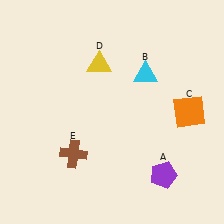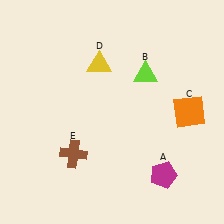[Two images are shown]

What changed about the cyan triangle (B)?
In Image 1, B is cyan. In Image 2, it changed to lime.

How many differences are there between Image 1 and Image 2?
There are 2 differences between the two images.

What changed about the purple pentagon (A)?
In Image 1, A is purple. In Image 2, it changed to magenta.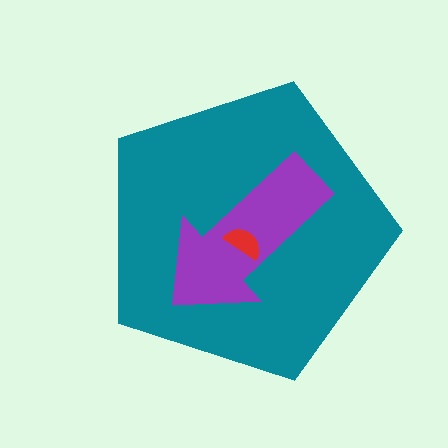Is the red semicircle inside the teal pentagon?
Yes.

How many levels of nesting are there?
3.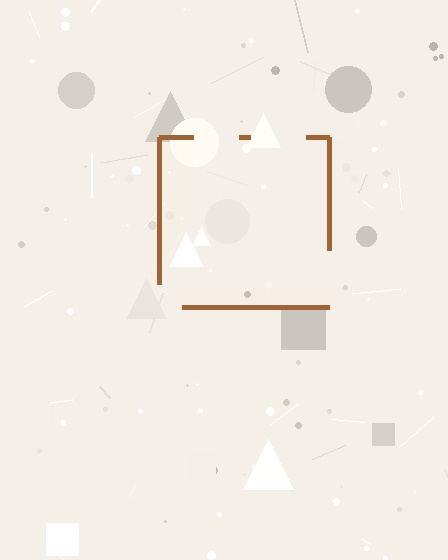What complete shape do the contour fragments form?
The contour fragments form a square.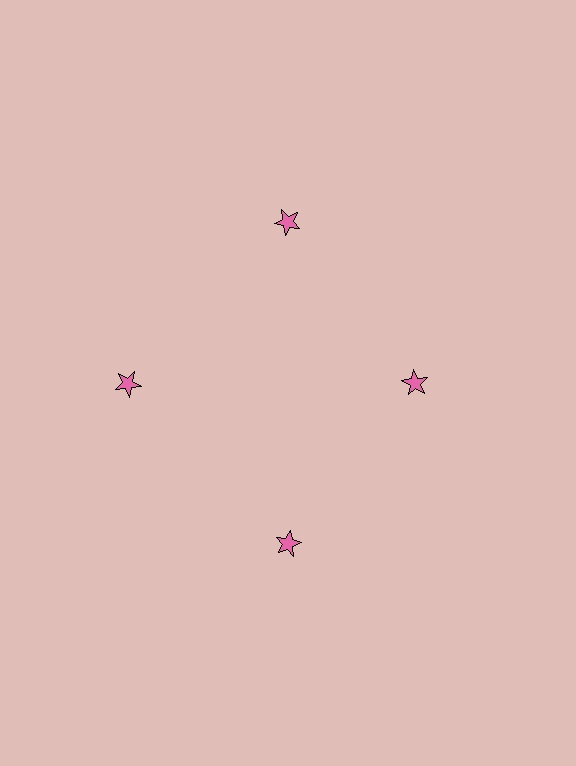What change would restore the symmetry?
The symmetry would be restored by moving it outward, back onto the ring so that all 4 stars sit at equal angles and equal distance from the center.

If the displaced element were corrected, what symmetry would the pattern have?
It would have 4-fold rotational symmetry — the pattern would map onto itself every 90 degrees.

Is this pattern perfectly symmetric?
No. The 4 pink stars are arranged in a ring, but one element near the 3 o'clock position is pulled inward toward the center, breaking the 4-fold rotational symmetry.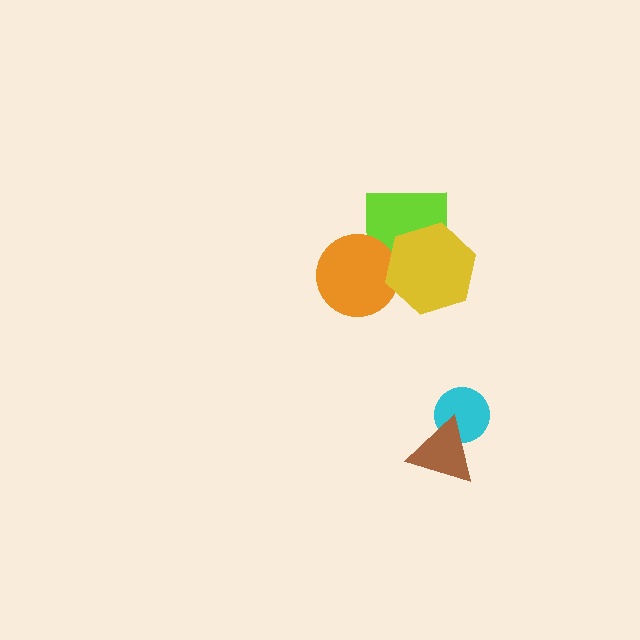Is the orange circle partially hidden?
Yes, it is partially covered by another shape.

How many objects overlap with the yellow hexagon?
2 objects overlap with the yellow hexagon.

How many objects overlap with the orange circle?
2 objects overlap with the orange circle.